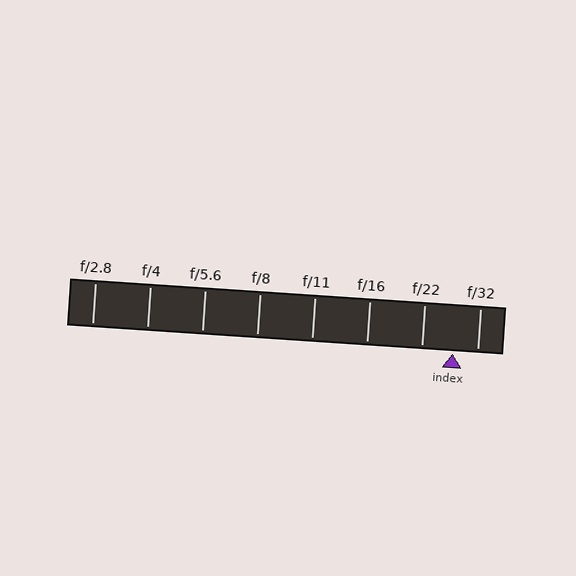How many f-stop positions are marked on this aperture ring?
There are 8 f-stop positions marked.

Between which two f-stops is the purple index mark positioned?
The index mark is between f/22 and f/32.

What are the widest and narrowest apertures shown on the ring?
The widest aperture shown is f/2.8 and the narrowest is f/32.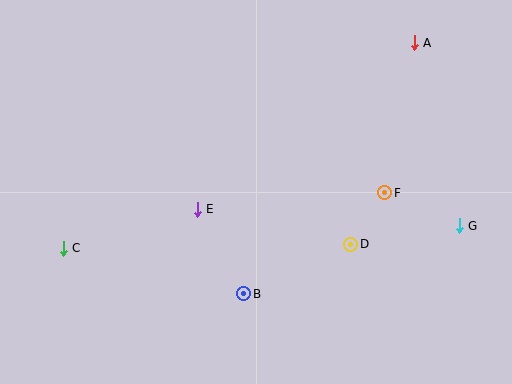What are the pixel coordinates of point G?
Point G is at (459, 226).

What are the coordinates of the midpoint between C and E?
The midpoint between C and E is at (130, 229).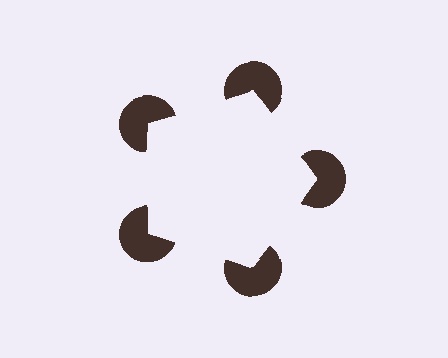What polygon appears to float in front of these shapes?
An illusory pentagon — its edges are inferred from the aligned wedge cuts in the pac-man discs, not physically drawn.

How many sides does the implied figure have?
5 sides.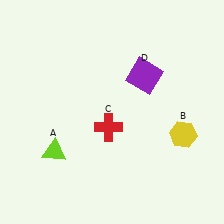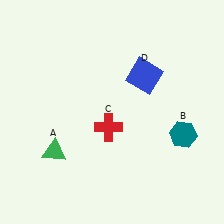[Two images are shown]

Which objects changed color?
A changed from lime to green. B changed from yellow to teal. D changed from purple to blue.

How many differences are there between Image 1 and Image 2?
There are 3 differences between the two images.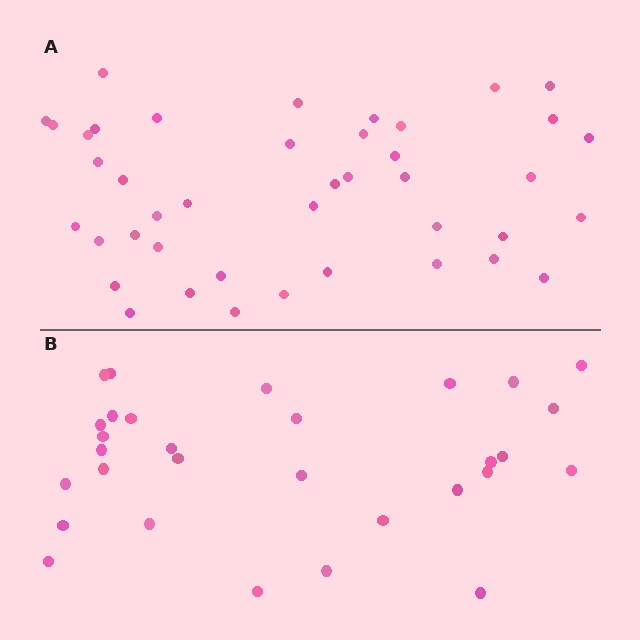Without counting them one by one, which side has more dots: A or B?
Region A (the top region) has more dots.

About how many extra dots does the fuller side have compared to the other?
Region A has roughly 12 or so more dots than region B.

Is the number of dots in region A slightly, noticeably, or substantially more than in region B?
Region A has noticeably more, but not dramatically so. The ratio is roughly 1.4 to 1.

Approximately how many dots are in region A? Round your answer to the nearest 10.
About 40 dots. (The exact count is 42, which rounds to 40.)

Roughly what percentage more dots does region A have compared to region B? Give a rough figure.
About 40% more.